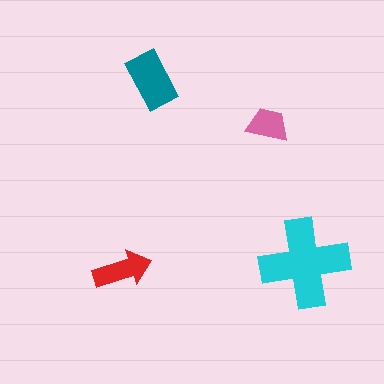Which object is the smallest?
The pink trapezoid.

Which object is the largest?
The cyan cross.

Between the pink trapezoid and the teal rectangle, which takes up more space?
The teal rectangle.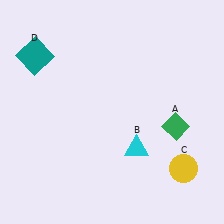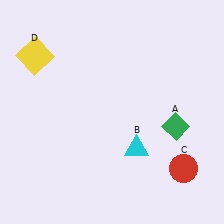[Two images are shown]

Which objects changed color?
C changed from yellow to red. D changed from teal to yellow.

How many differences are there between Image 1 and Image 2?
There are 2 differences between the two images.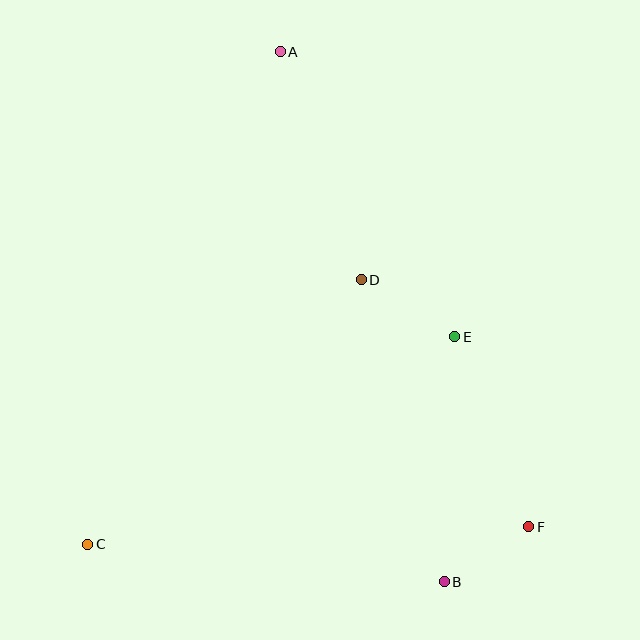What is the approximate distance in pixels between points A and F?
The distance between A and F is approximately 536 pixels.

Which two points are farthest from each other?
Points A and B are farthest from each other.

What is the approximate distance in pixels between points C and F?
The distance between C and F is approximately 442 pixels.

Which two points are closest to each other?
Points B and F are closest to each other.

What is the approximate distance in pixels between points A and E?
The distance between A and E is approximately 334 pixels.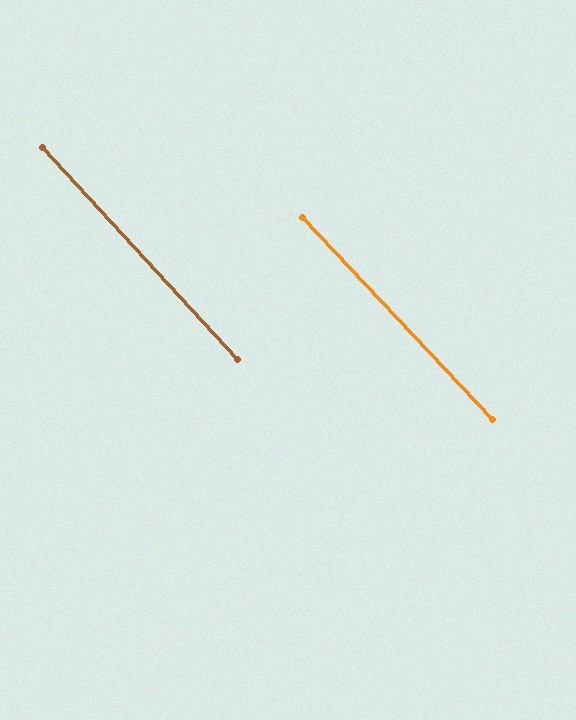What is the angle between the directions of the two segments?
Approximately 1 degree.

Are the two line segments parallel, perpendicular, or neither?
Parallel — their directions differ by only 0.7°.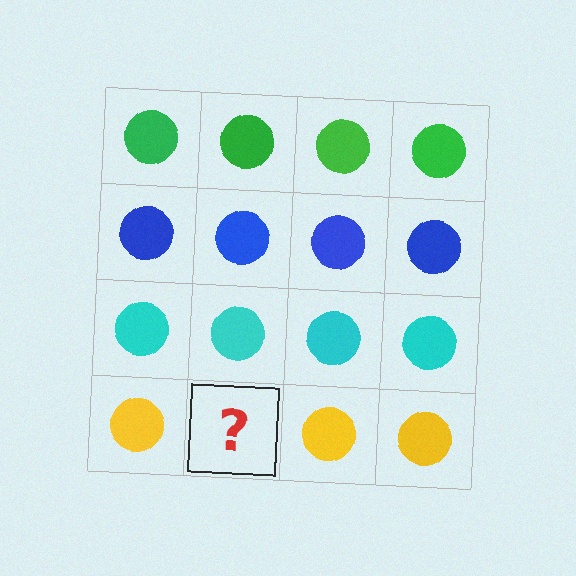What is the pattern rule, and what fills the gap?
The rule is that each row has a consistent color. The gap should be filled with a yellow circle.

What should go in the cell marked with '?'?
The missing cell should contain a yellow circle.